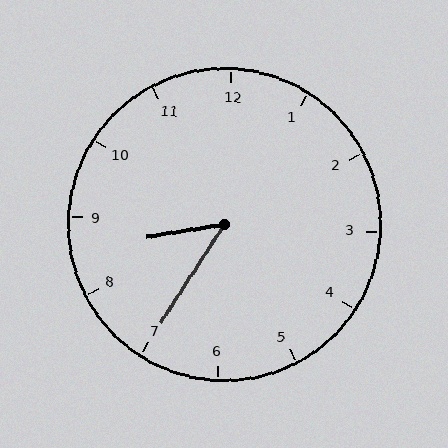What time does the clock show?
8:35.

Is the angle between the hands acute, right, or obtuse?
It is acute.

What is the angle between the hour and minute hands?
Approximately 48 degrees.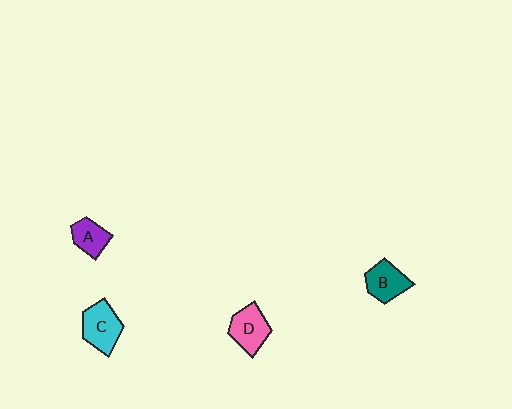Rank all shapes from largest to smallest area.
From largest to smallest: C (cyan), D (pink), B (teal), A (purple).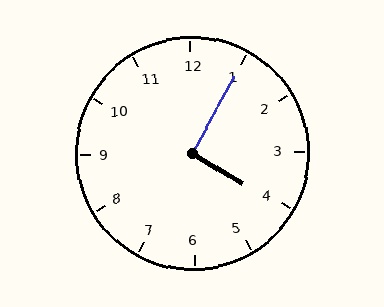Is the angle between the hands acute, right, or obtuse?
It is right.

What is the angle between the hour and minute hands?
Approximately 92 degrees.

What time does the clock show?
4:05.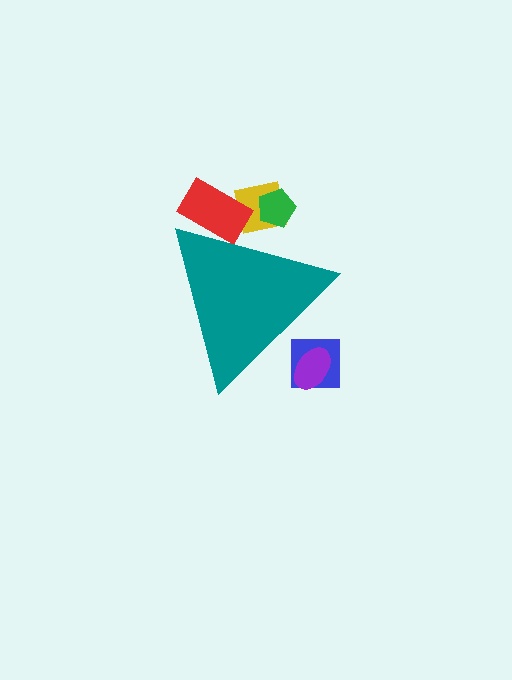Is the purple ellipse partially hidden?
Yes, the purple ellipse is partially hidden behind the teal triangle.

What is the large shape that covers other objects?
A teal triangle.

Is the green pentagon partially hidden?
Yes, the green pentagon is partially hidden behind the teal triangle.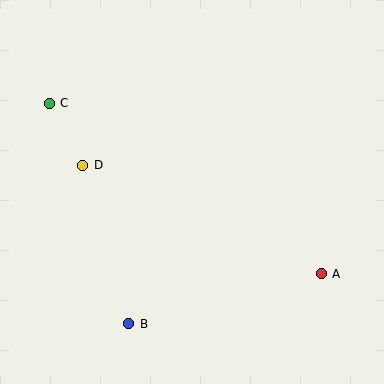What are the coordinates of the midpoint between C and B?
The midpoint between C and B is at (89, 213).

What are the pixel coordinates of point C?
Point C is at (49, 103).